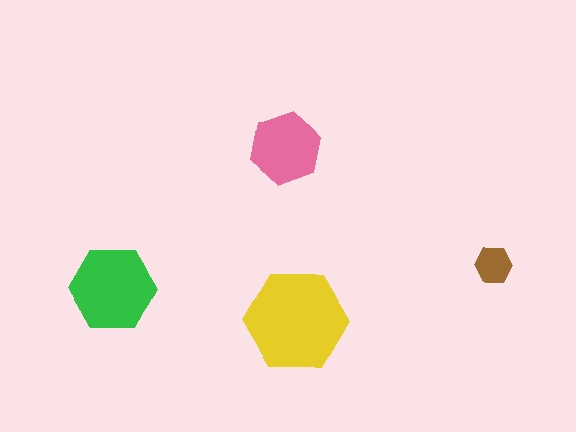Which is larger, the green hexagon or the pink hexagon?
The green one.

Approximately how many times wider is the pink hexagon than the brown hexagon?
About 2 times wider.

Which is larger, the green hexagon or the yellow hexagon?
The yellow one.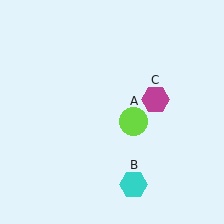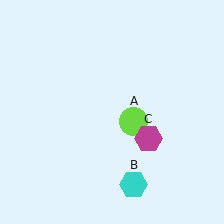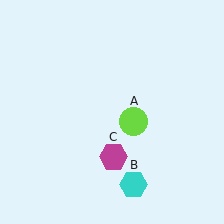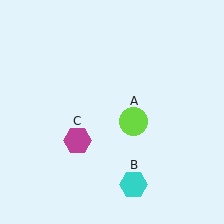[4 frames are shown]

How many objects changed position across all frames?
1 object changed position: magenta hexagon (object C).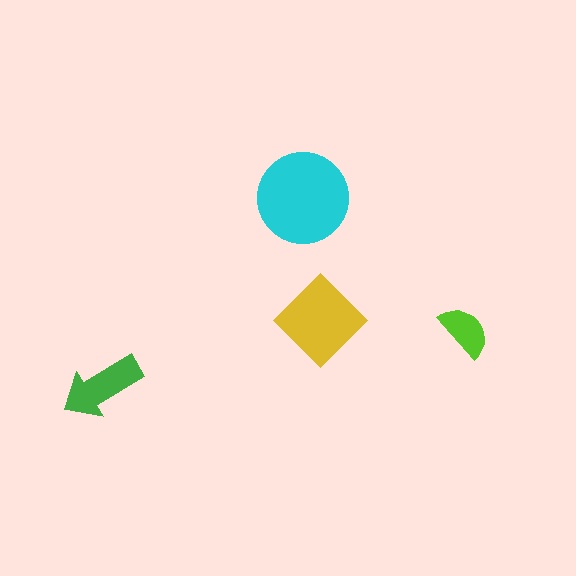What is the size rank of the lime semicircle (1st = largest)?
4th.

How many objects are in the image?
There are 4 objects in the image.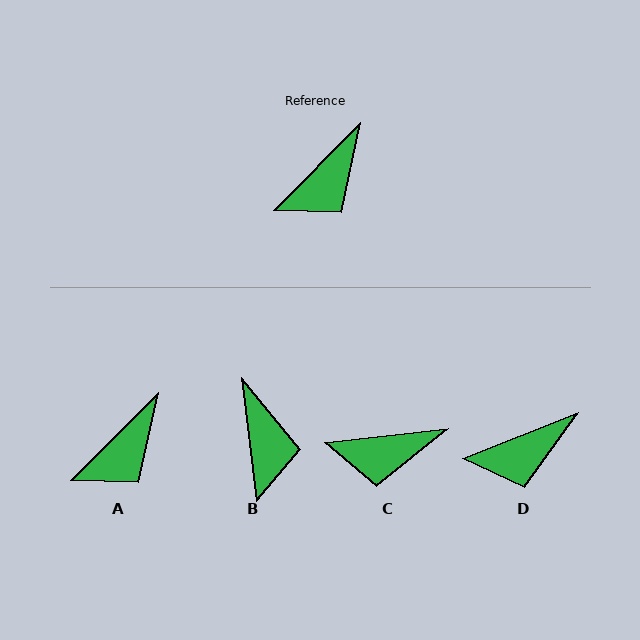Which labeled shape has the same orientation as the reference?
A.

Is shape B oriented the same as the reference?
No, it is off by about 52 degrees.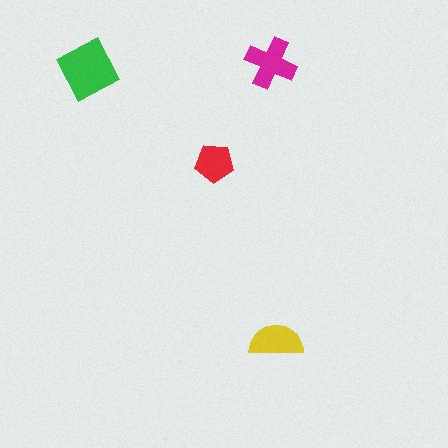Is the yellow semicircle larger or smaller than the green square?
Smaller.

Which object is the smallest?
The red pentagon.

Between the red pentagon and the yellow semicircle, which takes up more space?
The yellow semicircle.